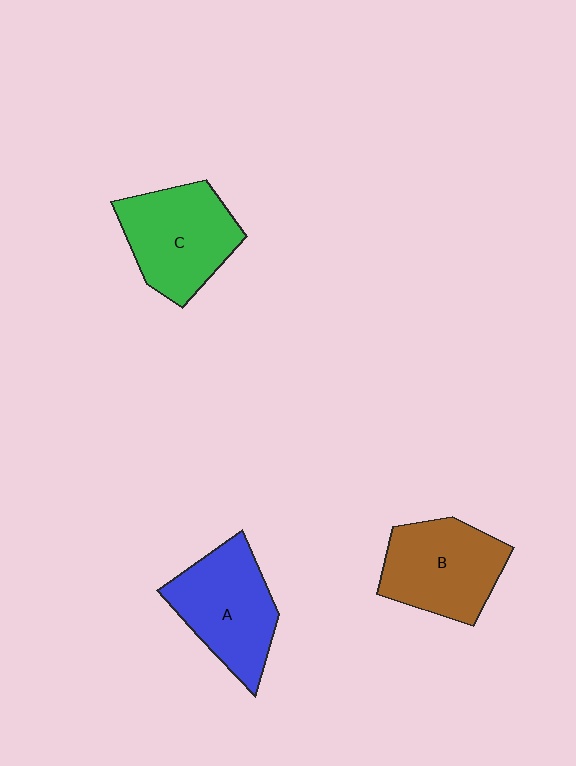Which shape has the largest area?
Shape C (green).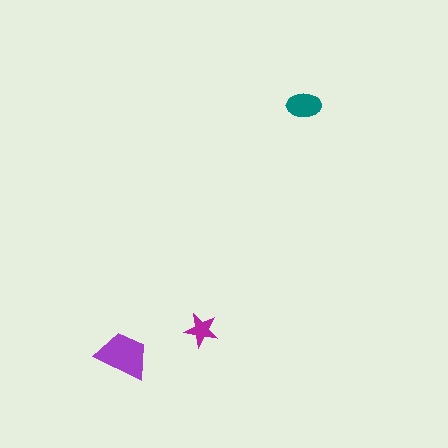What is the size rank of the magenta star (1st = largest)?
3rd.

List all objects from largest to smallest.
The purple trapezoid, the teal ellipse, the magenta star.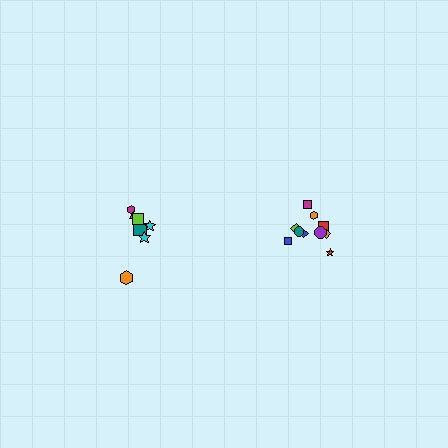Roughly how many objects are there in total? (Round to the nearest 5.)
Roughly 15 objects in total.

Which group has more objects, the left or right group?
The right group.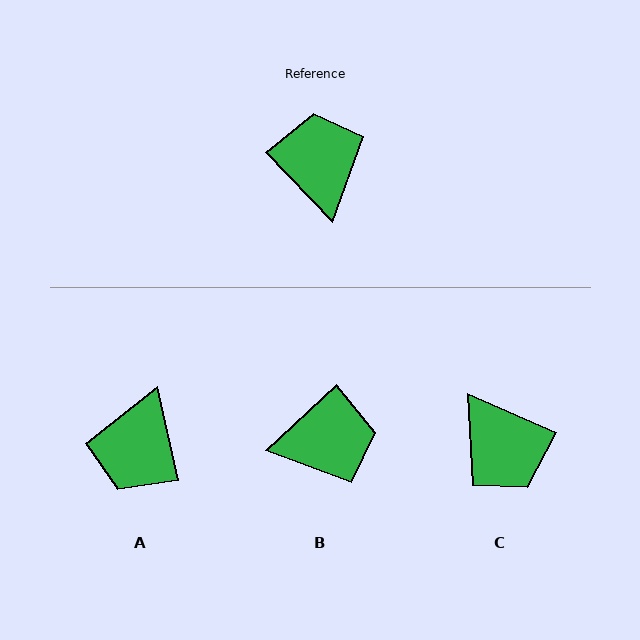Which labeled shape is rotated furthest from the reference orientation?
C, about 157 degrees away.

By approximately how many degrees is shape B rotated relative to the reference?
Approximately 91 degrees clockwise.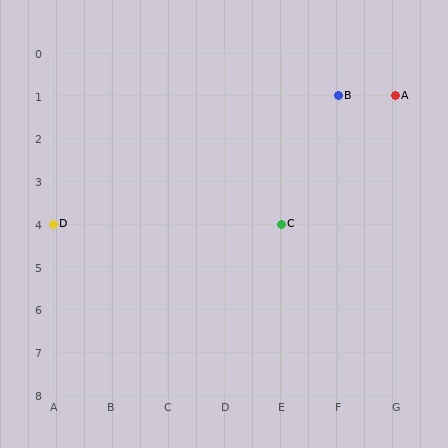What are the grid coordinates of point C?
Point C is at grid coordinates (E, 4).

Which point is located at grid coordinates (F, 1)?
Point B is at (F, 1).